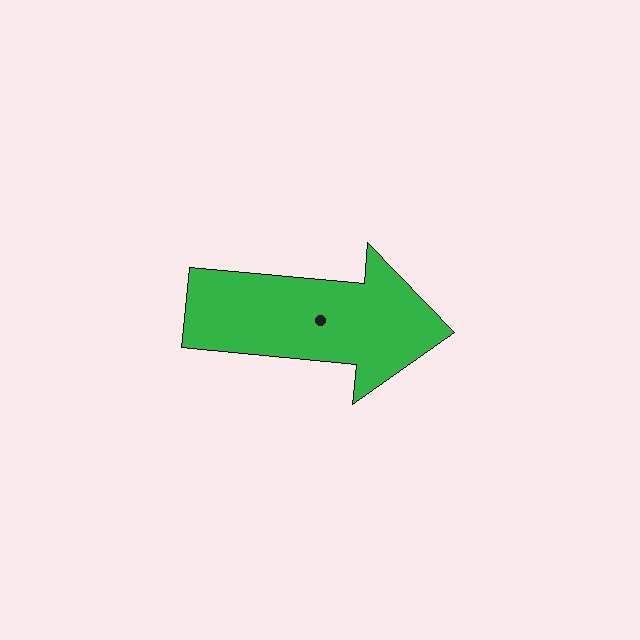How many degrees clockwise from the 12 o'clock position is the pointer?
Approximately 95 degrees.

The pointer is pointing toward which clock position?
Roughly 3 o'clock.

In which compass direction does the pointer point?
East.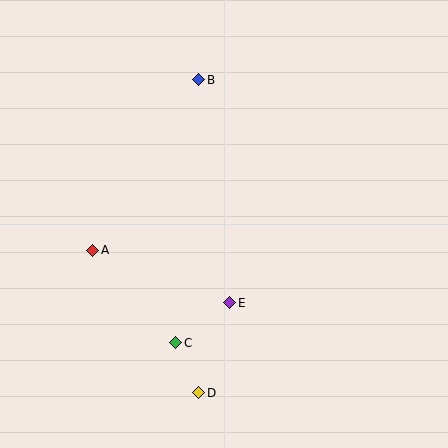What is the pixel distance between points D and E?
The distance between D and E is 95 pixels.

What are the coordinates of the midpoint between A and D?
The midpoint between A and D is at (146, 322).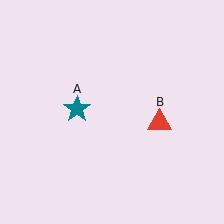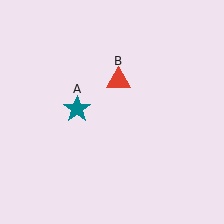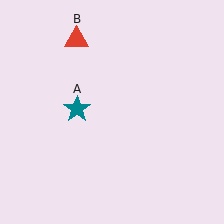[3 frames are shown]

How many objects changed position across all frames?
1 object changed position: red triangle (object B).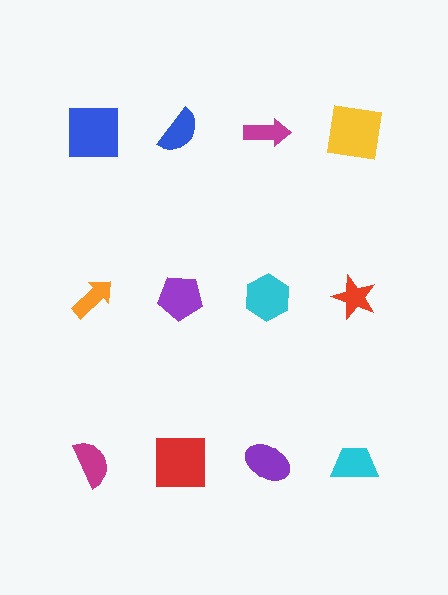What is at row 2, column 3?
A cyan hexagon.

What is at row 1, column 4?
A yellow square.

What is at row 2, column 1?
An orange arrow.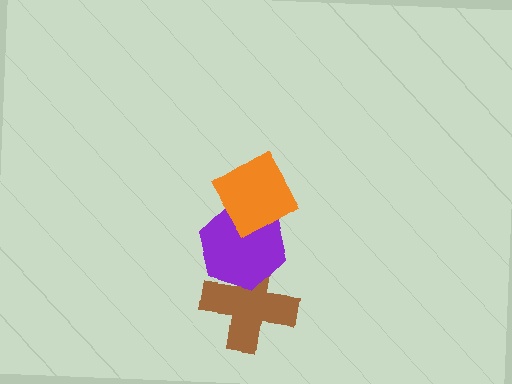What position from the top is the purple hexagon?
The purple hexagon is 2nd from the top.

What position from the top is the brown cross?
The brown cross is 3rd from the top.